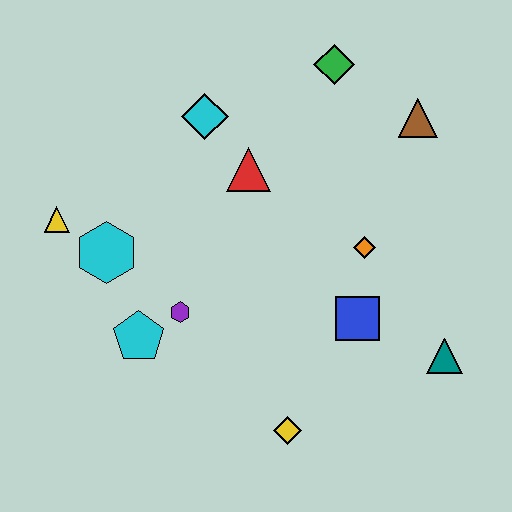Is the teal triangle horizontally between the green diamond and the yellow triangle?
No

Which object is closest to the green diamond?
The brown triangle is closest to the green diamond.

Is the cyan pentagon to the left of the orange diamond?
Yes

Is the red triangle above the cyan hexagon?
Yes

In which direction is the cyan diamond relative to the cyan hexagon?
The cyan diamond is above the cyan hexagon.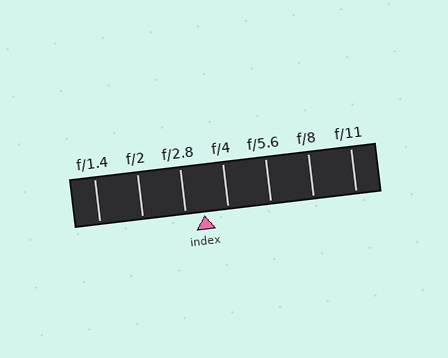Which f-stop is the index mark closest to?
The index mark is closest to f/2.8.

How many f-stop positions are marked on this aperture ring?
There are 7 f-stop positions marked.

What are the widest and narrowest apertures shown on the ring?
The widest aperture shown is f/1.4 and the narrowest is f/11.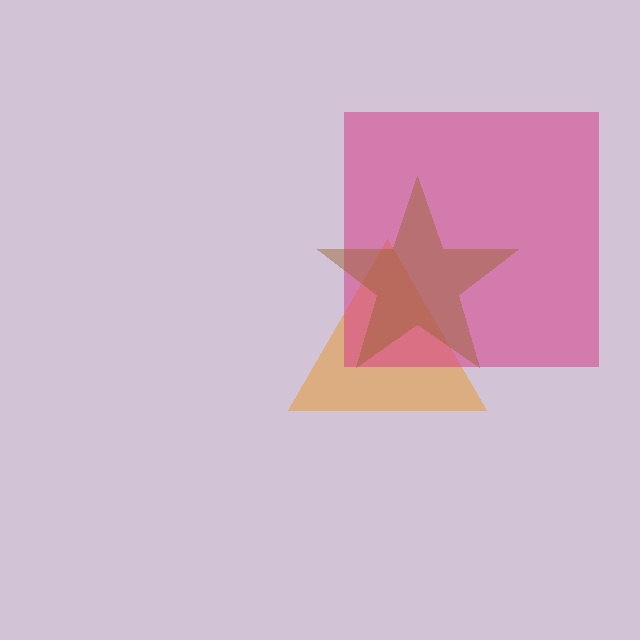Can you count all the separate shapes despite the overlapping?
Yes, there are 3 separate shapes.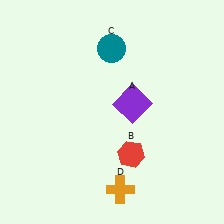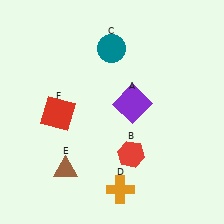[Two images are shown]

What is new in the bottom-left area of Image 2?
A red square (F) was added in the bottom-left area of Image 2.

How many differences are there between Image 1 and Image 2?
There are 2 differences between the two images.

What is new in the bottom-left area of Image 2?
A brown triangle (E) was added in the bottom-left area of Image 2.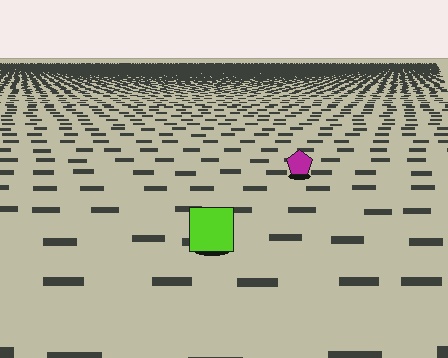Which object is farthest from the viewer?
The magenta pentagon is farthest from the viewer. It appears smaller and the ground texture around it is denser.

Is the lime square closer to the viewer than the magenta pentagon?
Yes. The lime square is closer — you can tell from the texture gradient: the ground texture is coarser near it.